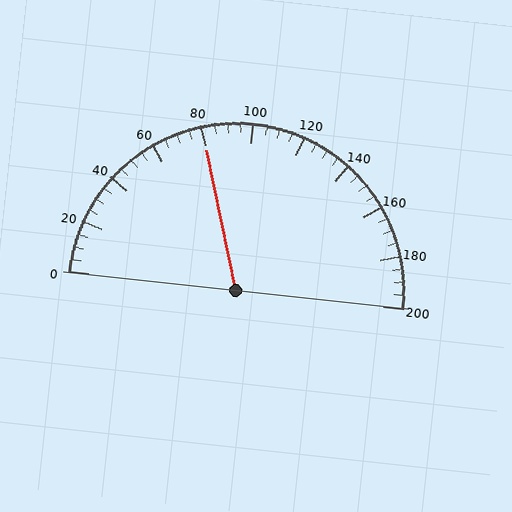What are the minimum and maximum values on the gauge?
The gauge ranges from 0 to 200.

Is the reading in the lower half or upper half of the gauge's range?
The reading is in the lower half of the range (0 to 200).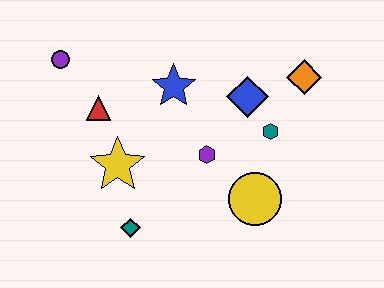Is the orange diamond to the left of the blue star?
No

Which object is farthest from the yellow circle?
The purple circle is farthest from the yellow circle.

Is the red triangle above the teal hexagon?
Yes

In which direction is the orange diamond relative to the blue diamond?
The orange diamond is to the right of the blue diamond.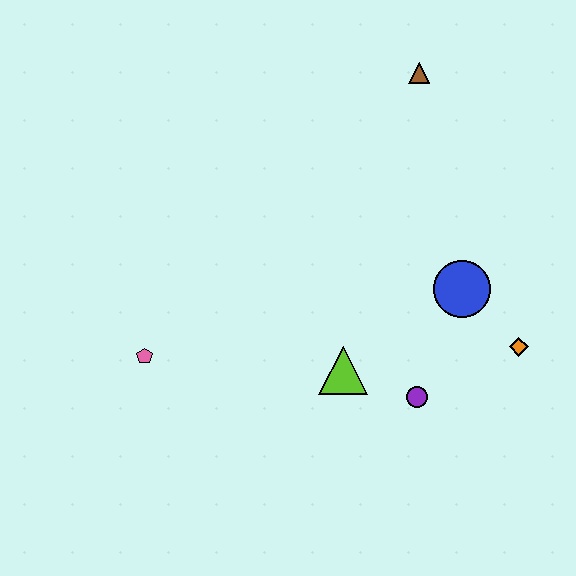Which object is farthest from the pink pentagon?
The brown triangle is farthest from the pink pentagon.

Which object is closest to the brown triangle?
The blue circle is closest to the brown triangle.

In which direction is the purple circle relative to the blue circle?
The purple circle is below the blue circle.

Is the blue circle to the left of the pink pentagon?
No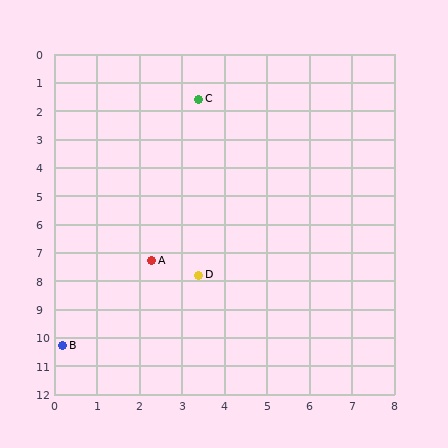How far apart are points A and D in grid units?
Points A and D are about 1.2 grid units apart.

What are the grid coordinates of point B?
Point B is at approximately (0.2, 10.3).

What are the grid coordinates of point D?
Point D is at approximately (3.4, 7.8).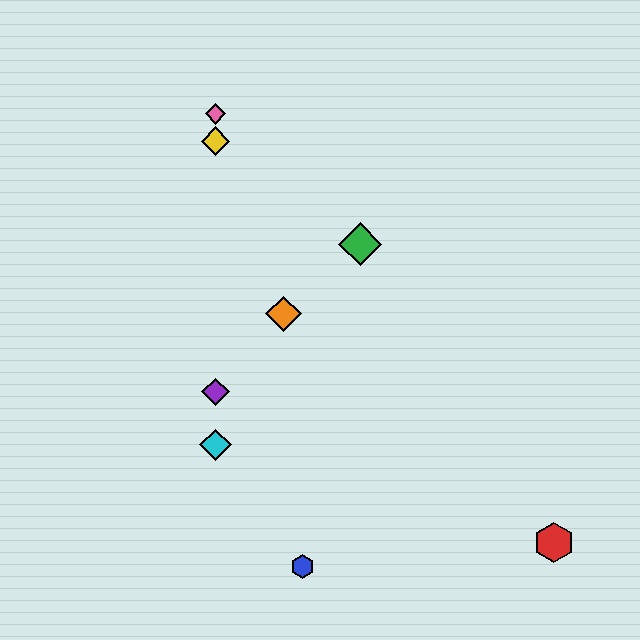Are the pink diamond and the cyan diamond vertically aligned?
Yes, both are at x≈216.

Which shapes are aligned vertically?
The yellow diamond, the purple diamond, the cyan diamond, the pink diamond are aligned vertically.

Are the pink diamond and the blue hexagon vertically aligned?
No, the pink diamond is at x≈216 and the blue hexagon is at x≈303.